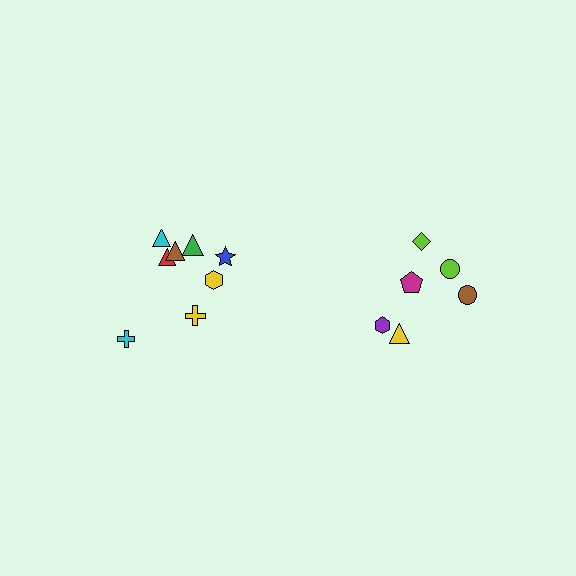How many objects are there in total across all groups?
There are 14 objects.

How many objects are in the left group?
There are 8 objects.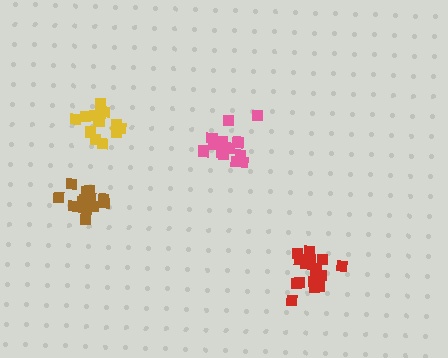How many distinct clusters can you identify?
There are 4 distinct clusters.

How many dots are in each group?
Group 1: 17 dots, Group 2: 15 dots, Group 3: 14 dots, Group 4: 16 dots (62 total).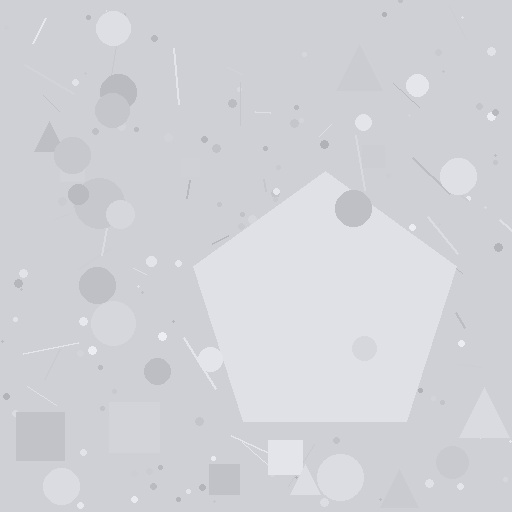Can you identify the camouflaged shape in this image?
The camouflaged shape is a pentagon.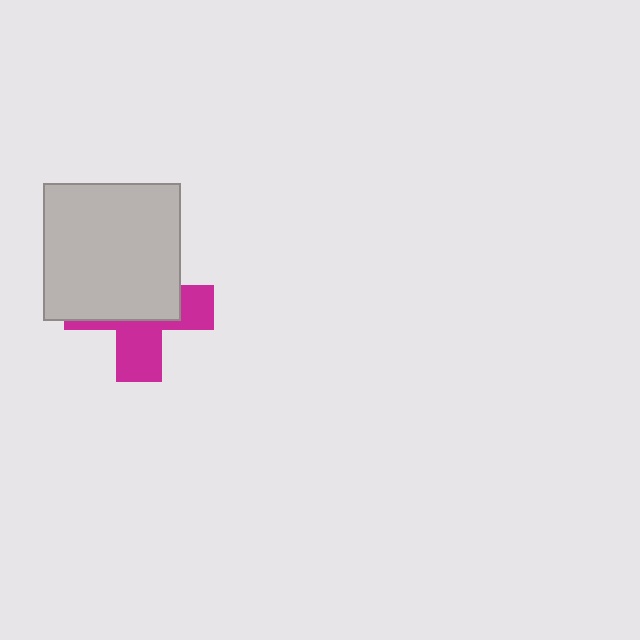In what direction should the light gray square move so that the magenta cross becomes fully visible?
The light gray square should move up. That is the shortest direction to clear the overlap and leave the magenta cross fully visible.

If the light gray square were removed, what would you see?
You would see the complete magenta cross.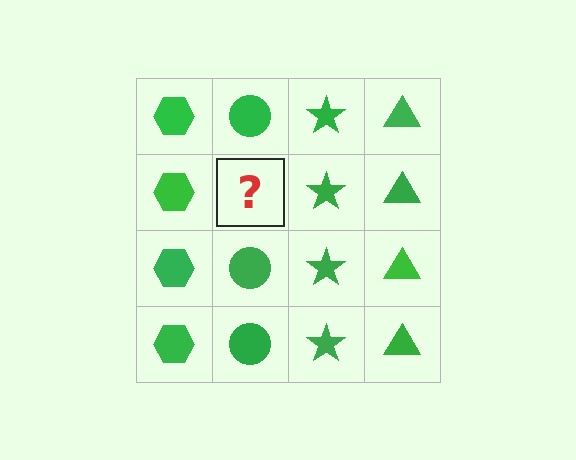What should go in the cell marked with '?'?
The missing cell should contain a green circle.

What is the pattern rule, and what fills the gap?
The rule is that each column has a consistent shape. The gap should be filled with a green circle.